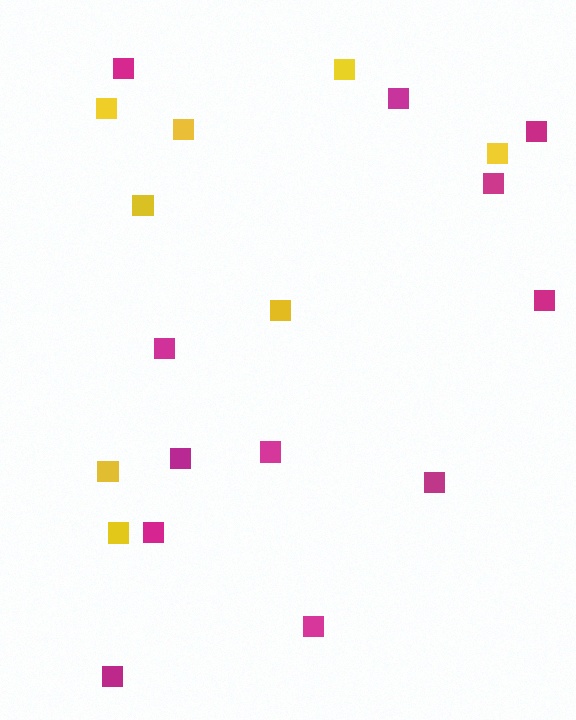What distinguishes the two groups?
There are 2 groups: one group of magenta squares (12) and one group of yellow squares (8).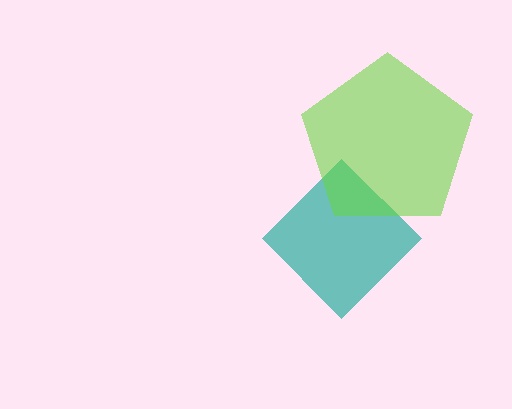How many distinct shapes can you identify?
There are 2 distinct shapes: a teal diamond, a lime pentagon.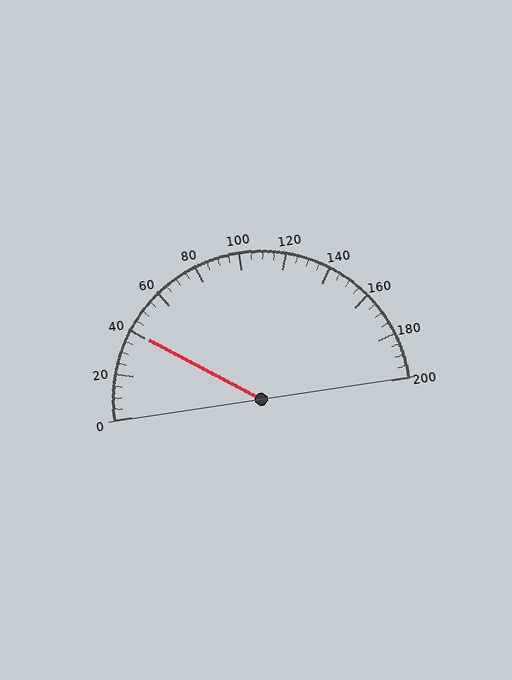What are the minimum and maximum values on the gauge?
The gauge ranges from 0 to 200.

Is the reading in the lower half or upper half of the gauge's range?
The reading is in the lower half of the range (0 to 200).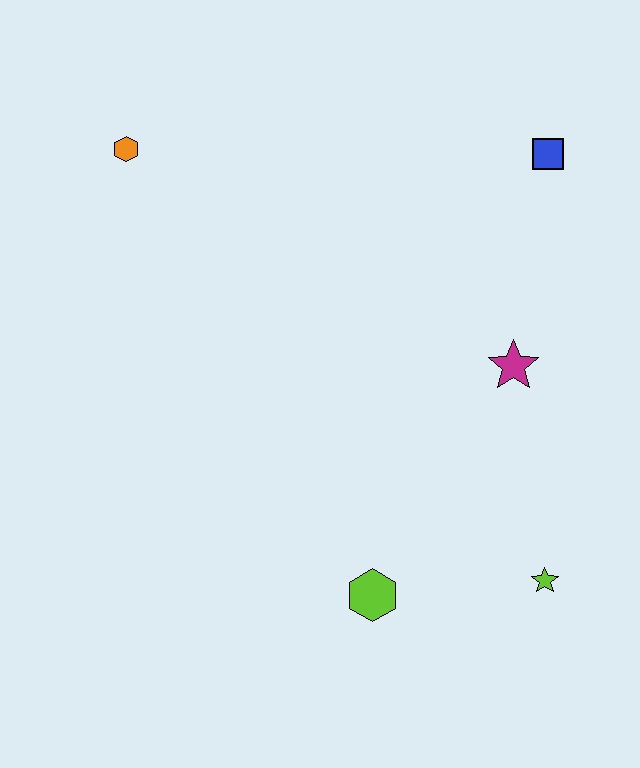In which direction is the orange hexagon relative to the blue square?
The orange hexagon is to the left of the blue square.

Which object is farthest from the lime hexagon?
The orange hexagon is farthest from the lime hexagon.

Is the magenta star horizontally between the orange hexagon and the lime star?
Yes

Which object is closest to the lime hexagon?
The lime star is closest to the lime hexagon.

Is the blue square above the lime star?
Yes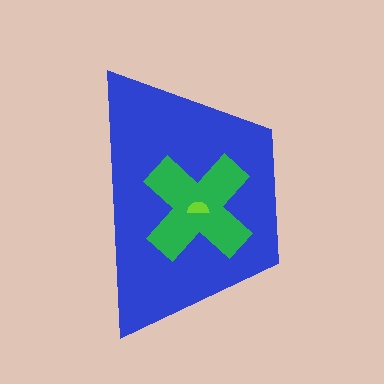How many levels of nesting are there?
3.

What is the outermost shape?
The blue trapezoid.